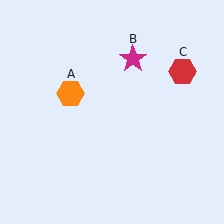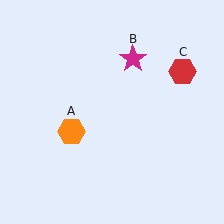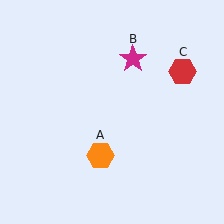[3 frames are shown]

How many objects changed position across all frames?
1 object changed position: orange hexagon (object A).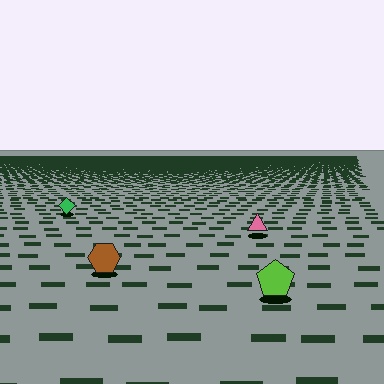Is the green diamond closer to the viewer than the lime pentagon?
No. The lime pentagon is closer — you can tell from the texture gradient: the ground texture is coarser near it.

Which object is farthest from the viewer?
The green diamond is farthest from the viewer. It appears smaller and the ground texture around it is denser.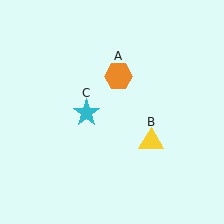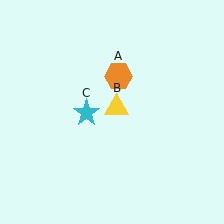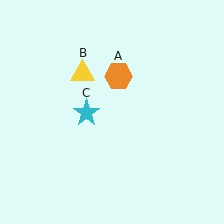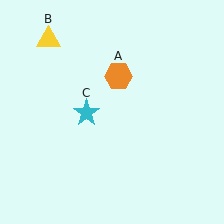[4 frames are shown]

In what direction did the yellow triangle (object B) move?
The yellow triangle (object B) moved up and to the left.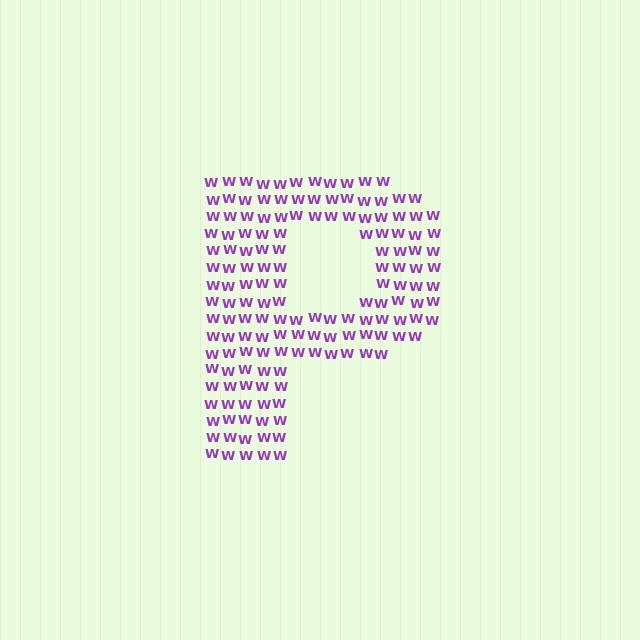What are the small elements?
The small elements are letter W's.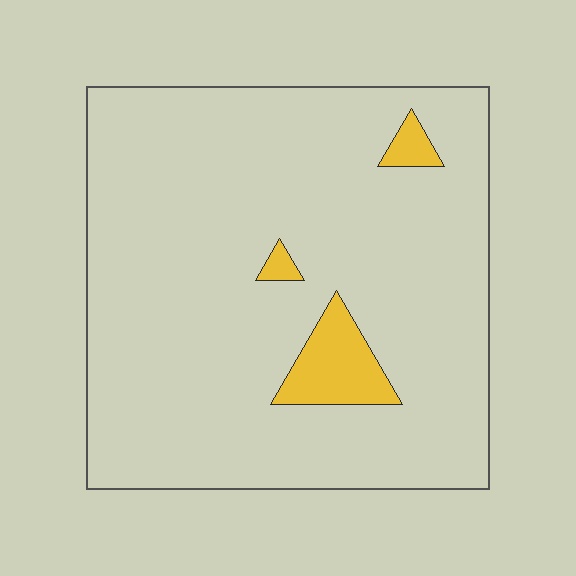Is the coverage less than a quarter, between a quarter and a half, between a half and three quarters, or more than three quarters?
Less than a quarter.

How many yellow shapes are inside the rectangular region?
3.